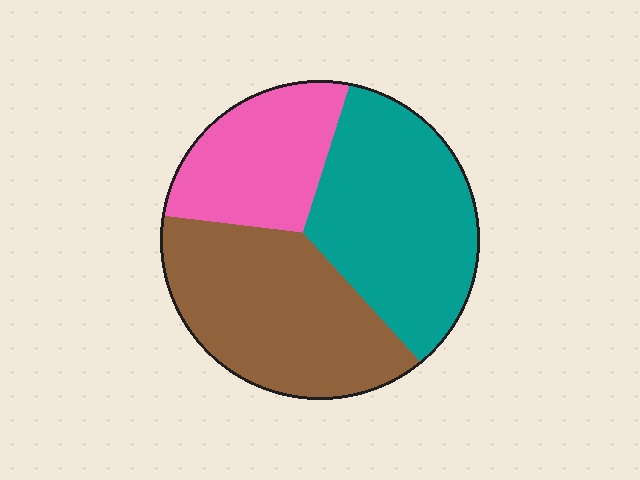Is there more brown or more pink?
Brown.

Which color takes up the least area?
Pink, at roughly 25%.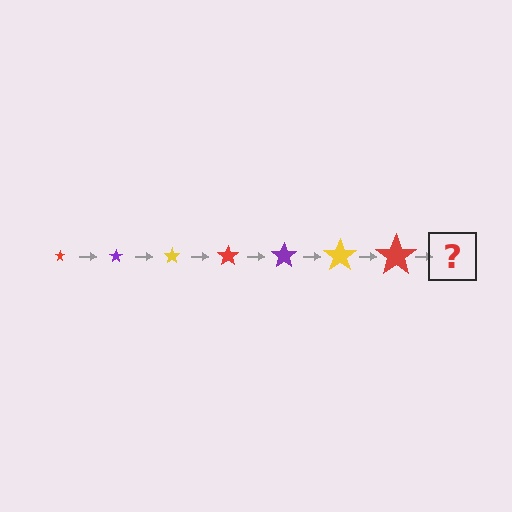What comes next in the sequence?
The next element should be a purple star, larger than the previous one.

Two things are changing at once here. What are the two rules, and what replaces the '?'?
The two rules are that the star grows larger each step and the color cycles through red, purple, and yellow. The '?' should be a purple star, larger than the previous one.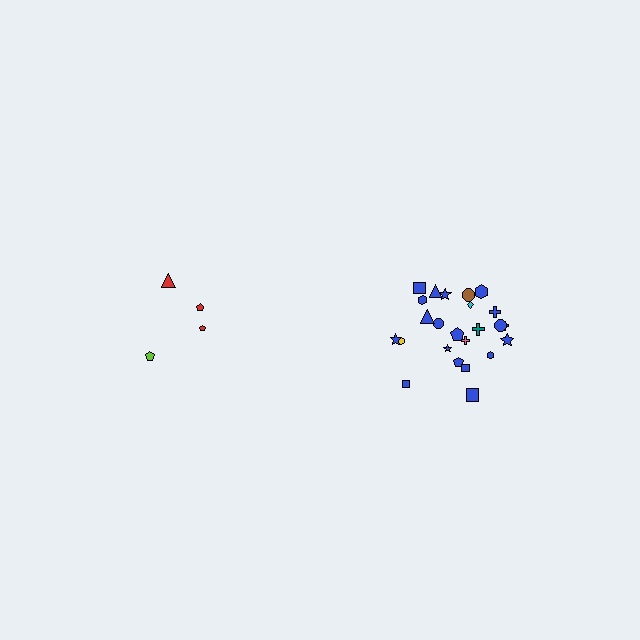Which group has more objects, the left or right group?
The right group.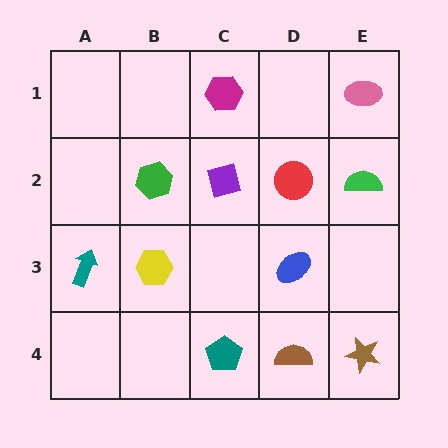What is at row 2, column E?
A green semicircle.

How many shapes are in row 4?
3 shapes.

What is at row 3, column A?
A teal arrow.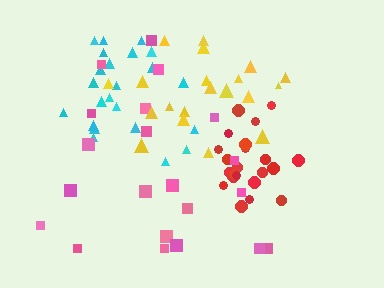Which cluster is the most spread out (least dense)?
Pink.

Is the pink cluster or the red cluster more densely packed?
Red.